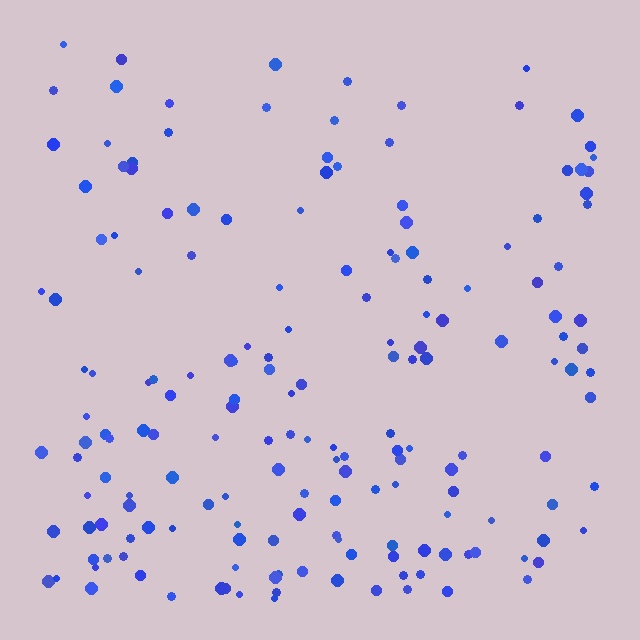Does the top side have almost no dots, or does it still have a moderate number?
Still a moderate number, just noticeably fewer than the bottom.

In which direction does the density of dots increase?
From top to bottom, with the bottom side densest.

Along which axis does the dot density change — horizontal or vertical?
Vertical.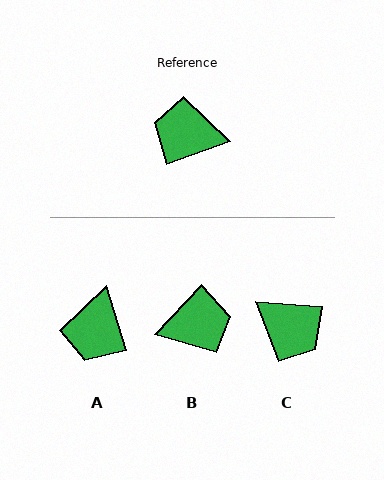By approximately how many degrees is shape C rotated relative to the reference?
Approximately 156 degrees counter-clockwise.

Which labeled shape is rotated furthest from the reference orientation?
C, about 156 degrees away.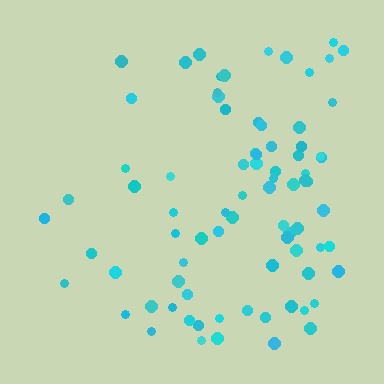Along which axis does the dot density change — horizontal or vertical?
Horizontal.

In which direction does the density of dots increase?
From left to right, with the right side densest.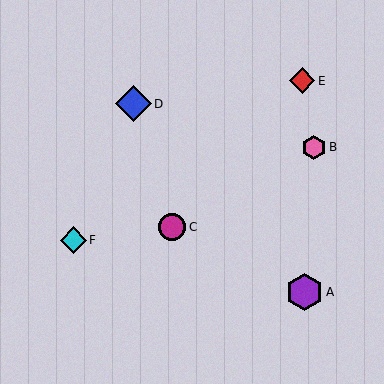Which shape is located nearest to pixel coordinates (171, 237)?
The magenta circle (labeled C) at (172, 227) is nearest to that location.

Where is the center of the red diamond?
The center of the red diamond is at (302, 81).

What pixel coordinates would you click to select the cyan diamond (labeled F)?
Click at (73, 240) to select the cyan diamond F.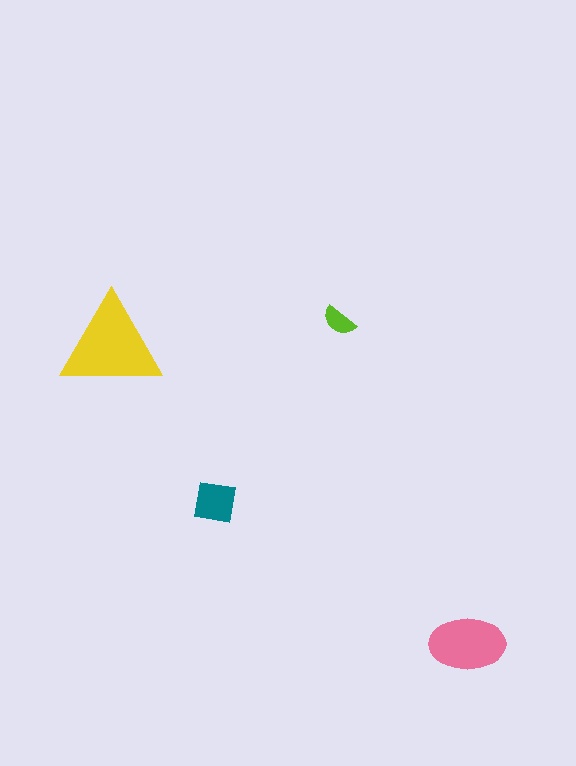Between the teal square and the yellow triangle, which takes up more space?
The yellow triangle.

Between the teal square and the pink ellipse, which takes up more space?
The pink ellipse.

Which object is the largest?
The yellow triangle.